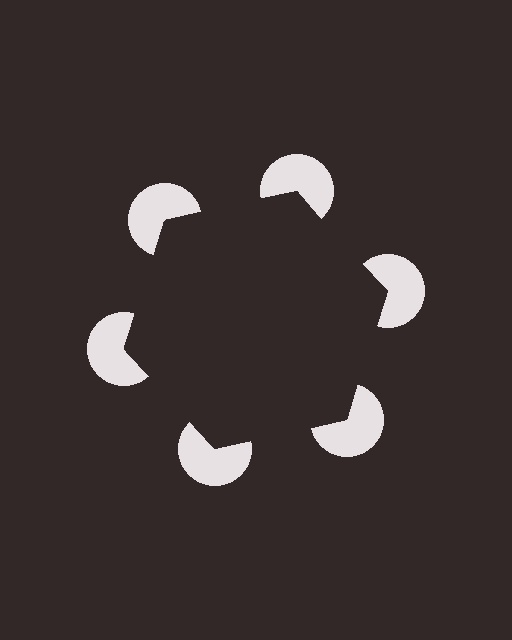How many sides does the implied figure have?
6 sides.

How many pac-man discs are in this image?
There are 6 — one at each vertex of the illusory hexagon.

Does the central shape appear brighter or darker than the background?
It typically appears slightly darker than the background, even though no actual brightness change is drawn.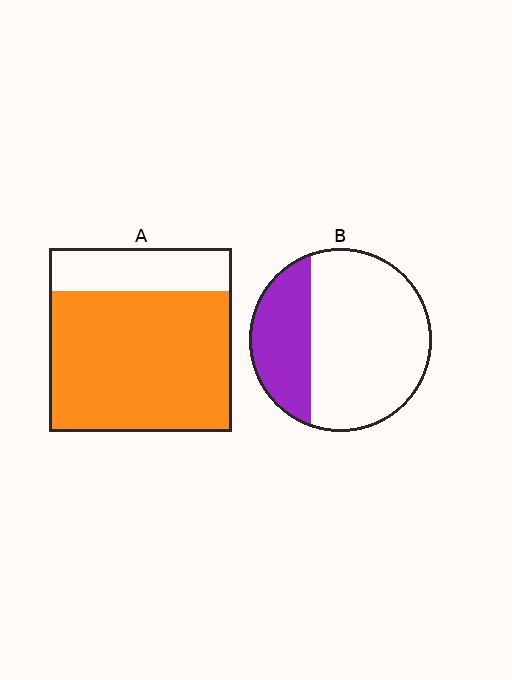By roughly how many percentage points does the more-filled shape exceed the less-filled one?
By roughly 45 percentage points (A over B).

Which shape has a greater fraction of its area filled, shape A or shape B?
Shape A.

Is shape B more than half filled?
No.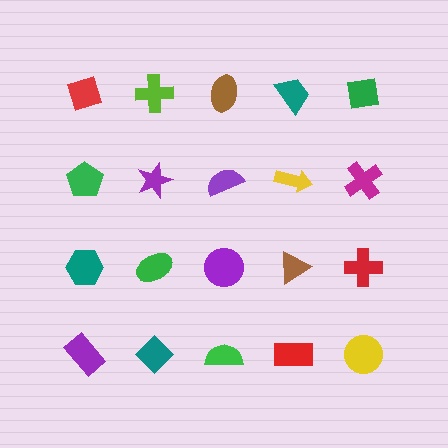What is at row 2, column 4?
A yellow arrow.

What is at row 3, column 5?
A red cross.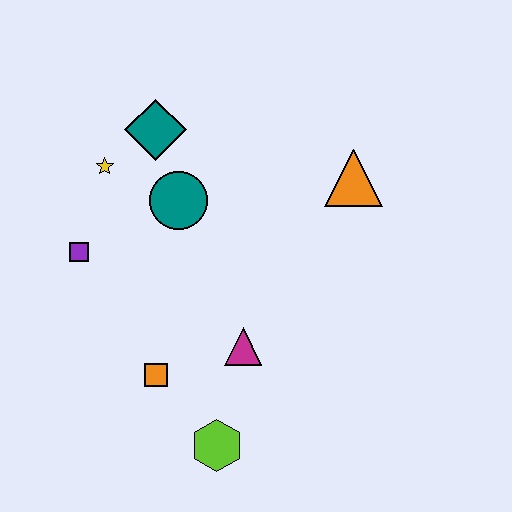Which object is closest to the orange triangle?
The teal circle is closest to the orange triangle.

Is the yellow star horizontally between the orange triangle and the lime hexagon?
No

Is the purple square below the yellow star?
Yes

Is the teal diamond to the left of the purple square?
No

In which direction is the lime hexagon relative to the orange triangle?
The lime hexagon is below the orange triangle.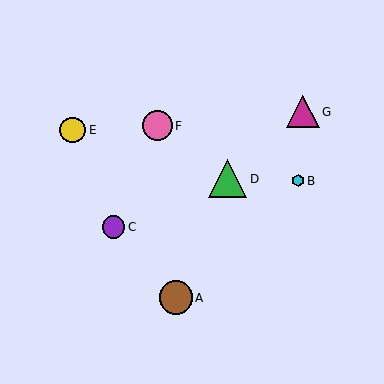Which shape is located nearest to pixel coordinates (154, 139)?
The pink circle (labeled F) at (157, 126) is nearest to that location.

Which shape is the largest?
The green triangle (labeled D) is the largest.